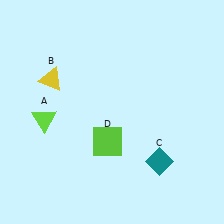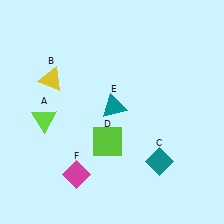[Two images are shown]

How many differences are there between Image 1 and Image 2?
There are 2 differences between the two images.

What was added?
A teal triangle (E), a magenta diamond (F) were added in Image 2.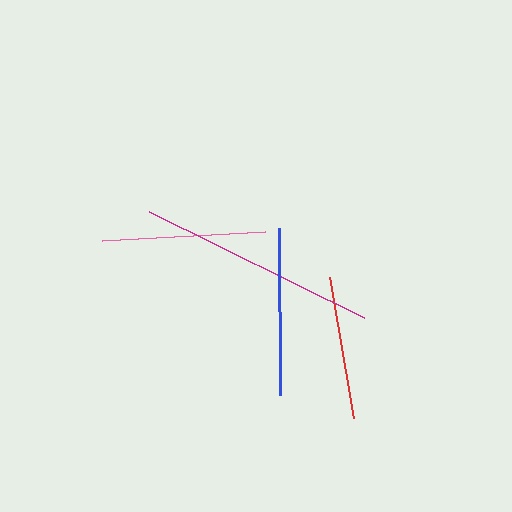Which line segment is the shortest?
The red line is the shortest at approximately 143 pixels.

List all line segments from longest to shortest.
From longest to shortest: magenta, blue, pink, red.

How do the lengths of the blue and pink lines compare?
The blue and pink lines are approximately the same length.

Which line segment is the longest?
The magenta line is the longest at approximately 240 pixels.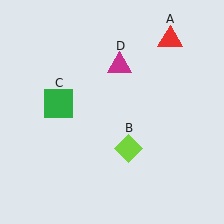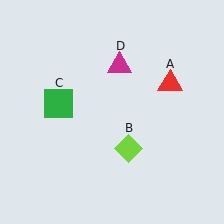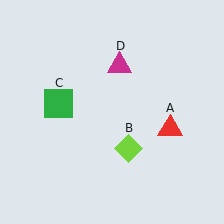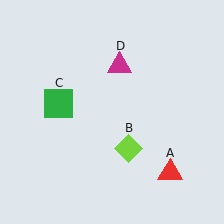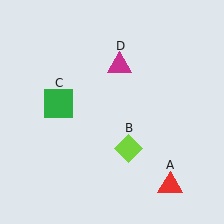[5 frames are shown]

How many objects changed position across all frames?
1 object changed position: red triangle (object A).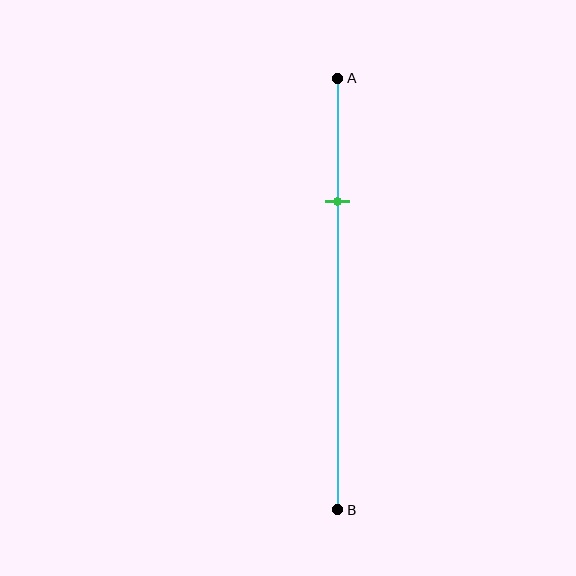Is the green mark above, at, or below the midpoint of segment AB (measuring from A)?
The green mark is above the midpoint of segment AB.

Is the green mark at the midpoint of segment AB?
No, the mark is at about 30% from A, not at the 50% midpoint.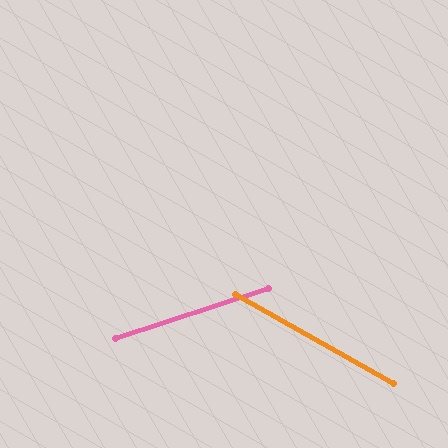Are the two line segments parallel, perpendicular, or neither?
Neither parallel nor perpendicular — they differ by about 47°.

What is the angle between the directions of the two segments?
Approximately 47 degrees.